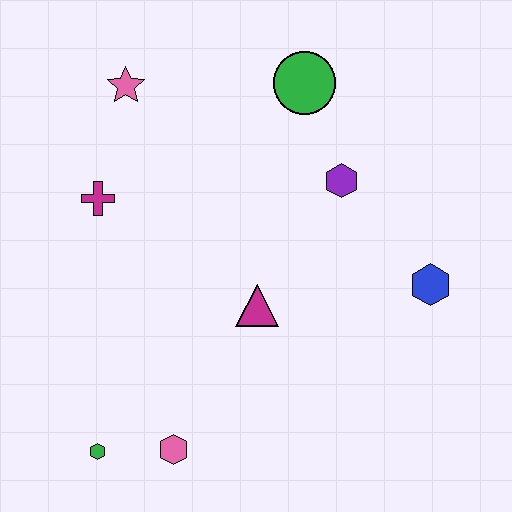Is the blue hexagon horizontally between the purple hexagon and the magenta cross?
No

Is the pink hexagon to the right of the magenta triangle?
No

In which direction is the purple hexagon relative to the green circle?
The purple hexagon is below the green circle.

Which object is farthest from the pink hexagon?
The green circle is farthest from the pink hexagon.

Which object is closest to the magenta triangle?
The purple hexagon is closest to the magenta triangle.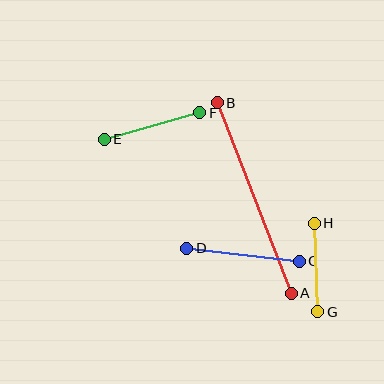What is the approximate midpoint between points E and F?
The midpoint is at approximately (152, 126) pixels.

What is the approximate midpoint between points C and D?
The midpoint is at approximately (243, 255) pixels.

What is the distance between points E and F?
The distance is approximately 99 pixels.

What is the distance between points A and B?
The distance is approximately 204 pixels.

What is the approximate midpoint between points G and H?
The midpoint is at approximately (316, 268) pixels.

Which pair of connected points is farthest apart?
Points A and B are farthest apart.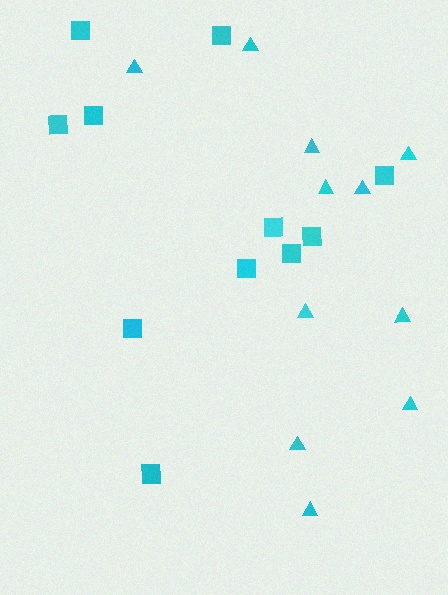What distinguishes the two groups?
There are 2 groups: one group of squares (11) and one group of triangles (11).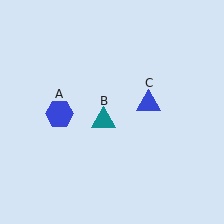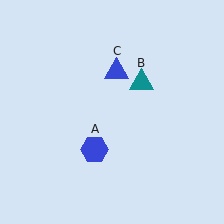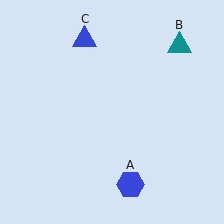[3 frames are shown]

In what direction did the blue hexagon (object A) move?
The blue hexagon (object A) moved down and to the right.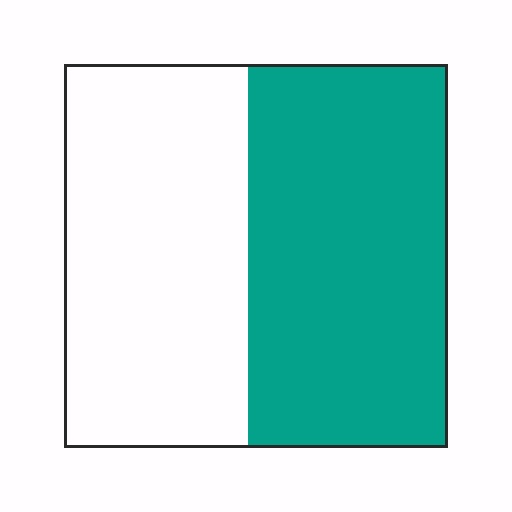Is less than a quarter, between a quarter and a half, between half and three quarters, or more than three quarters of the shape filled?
Between half and three quarters.